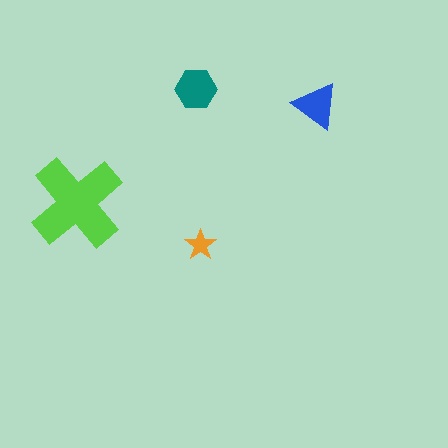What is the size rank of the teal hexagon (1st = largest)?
2nd.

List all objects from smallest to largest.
The orange star, the blue triangle, the teal hexagon, the lime cross.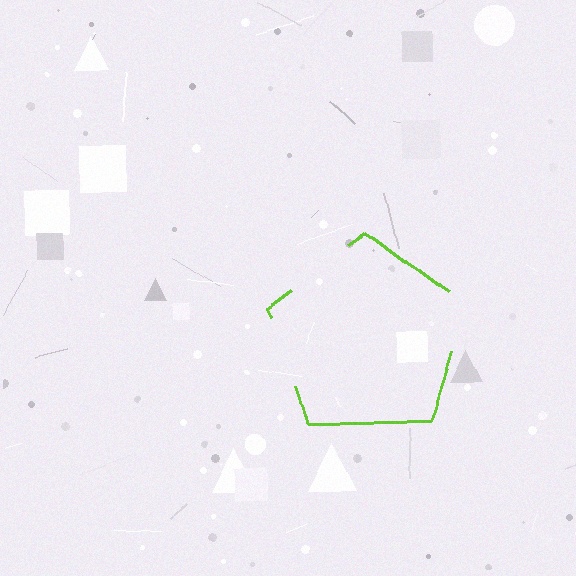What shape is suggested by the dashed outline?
The dashed outline suggests a pentagon.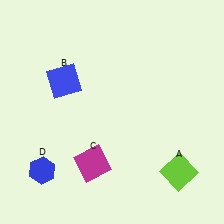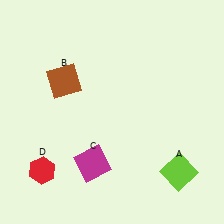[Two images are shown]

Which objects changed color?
B changed from blue to brown. D changed from blue to red.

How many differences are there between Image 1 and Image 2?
There are 2 differences between the two images.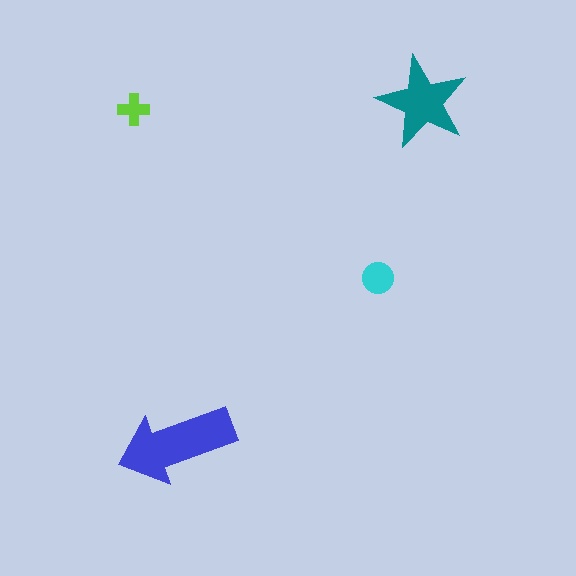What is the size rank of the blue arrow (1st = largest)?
1st.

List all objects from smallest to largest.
The lime cross, the cyan circle, the teal star, the blue arrow.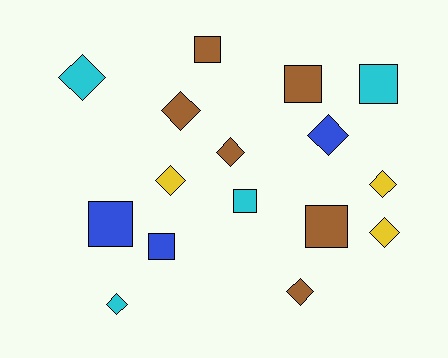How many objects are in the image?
There are 16 objects.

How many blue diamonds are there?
There is 1 blue diamond.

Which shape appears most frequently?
Diamond, with 9 objects.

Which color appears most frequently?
Brown, with 6 objects.